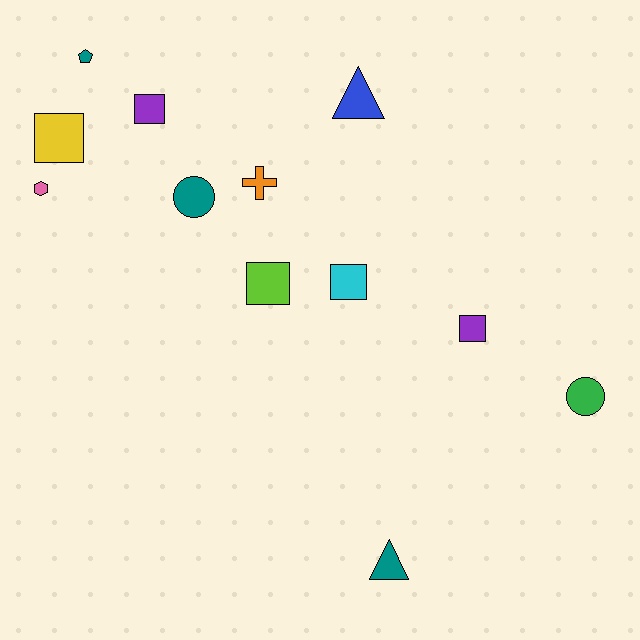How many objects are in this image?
There are 12 objects.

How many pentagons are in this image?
There is 1 pentagon.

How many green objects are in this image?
There is 1 green object.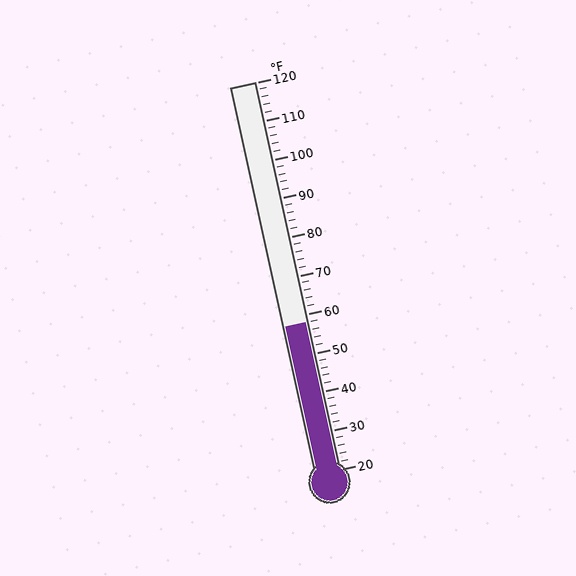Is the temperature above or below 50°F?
The temperature is above 50°F.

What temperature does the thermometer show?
The thermometer shows approximately 58°F.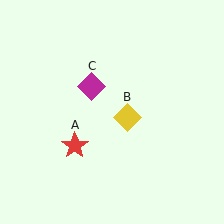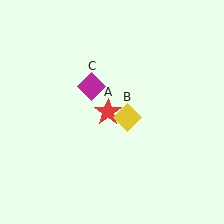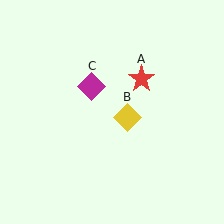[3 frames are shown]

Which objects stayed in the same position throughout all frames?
Yellow diamond (object B) and magenta diamond (object C) remained stationary.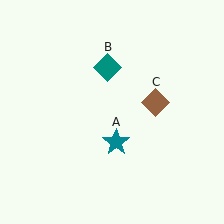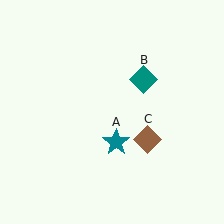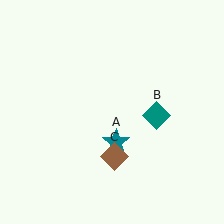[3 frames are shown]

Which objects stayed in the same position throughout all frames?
Teal star (object A) remained stationary.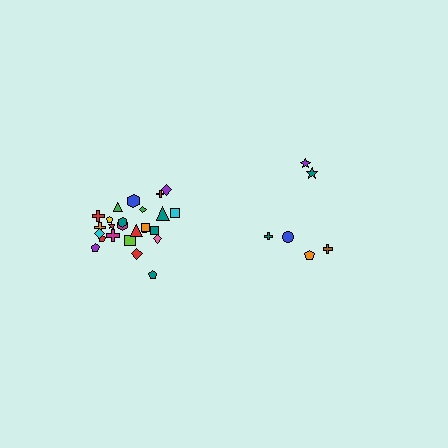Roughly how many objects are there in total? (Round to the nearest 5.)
Roughly 30 objects in total.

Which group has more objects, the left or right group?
The left group.